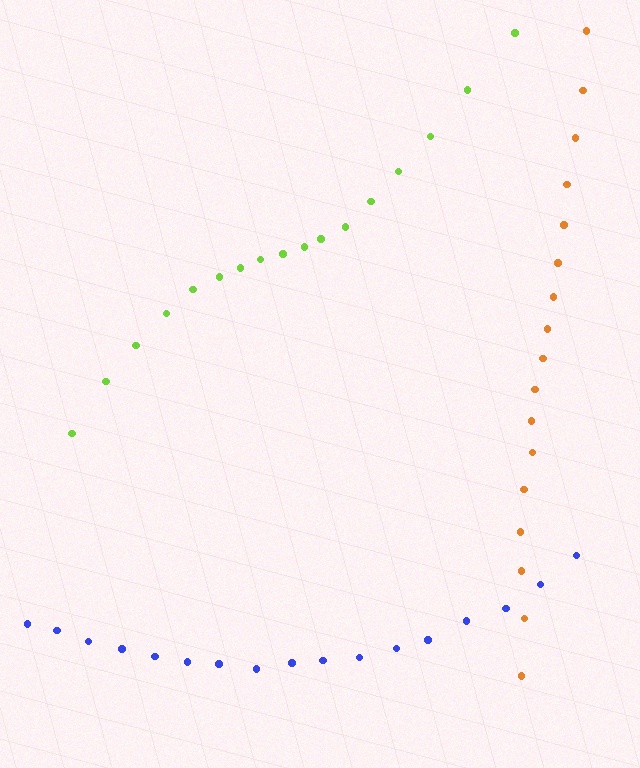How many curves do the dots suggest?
There are 3 distinct paths.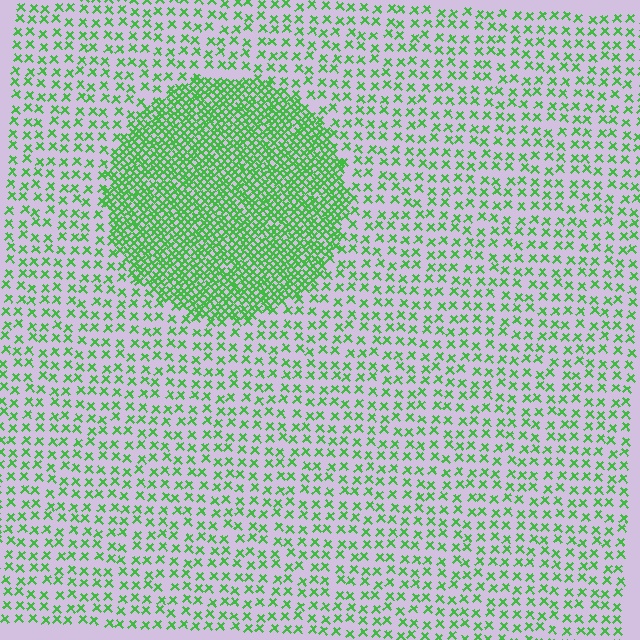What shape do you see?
I see a circle.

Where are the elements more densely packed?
The elements are more densely packed inside the circle boundary.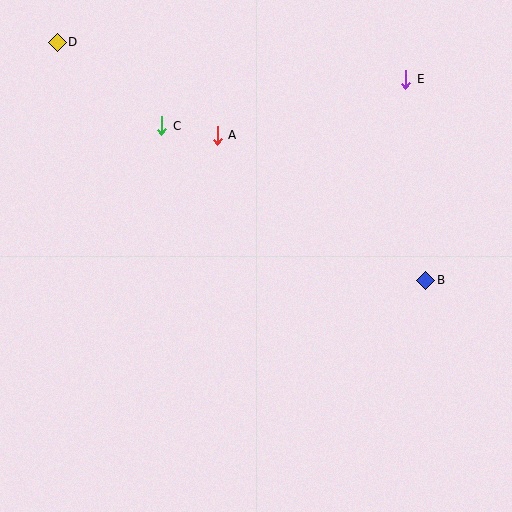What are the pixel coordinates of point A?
Point A is at (217, 135).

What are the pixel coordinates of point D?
Point D is at (57, 42).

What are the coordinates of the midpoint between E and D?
The midpoint between E and D is at (232, 61).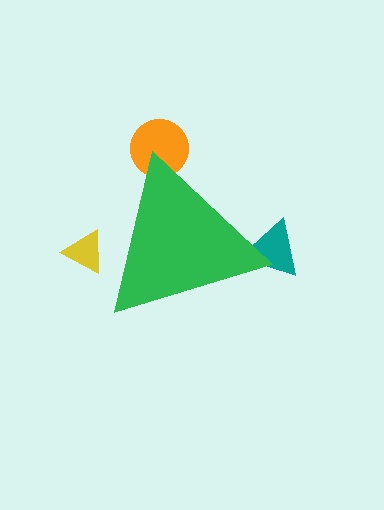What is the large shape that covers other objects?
A green triangle.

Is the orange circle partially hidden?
Yes, the orange circle is partially hidden behind the green triangle.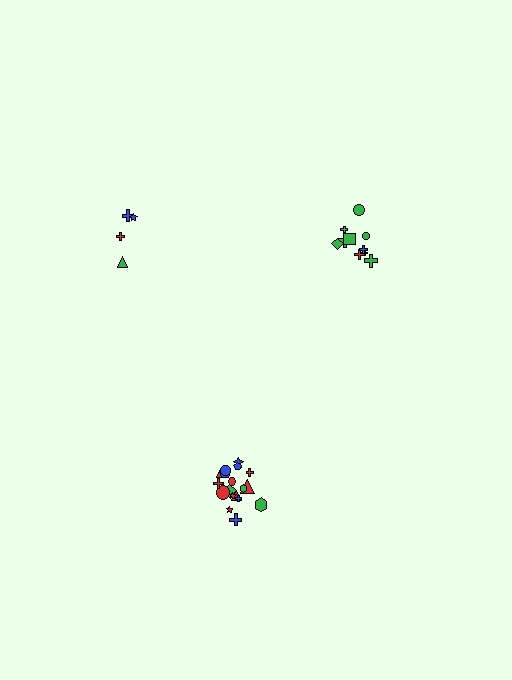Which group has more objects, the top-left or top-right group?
The top-right group.